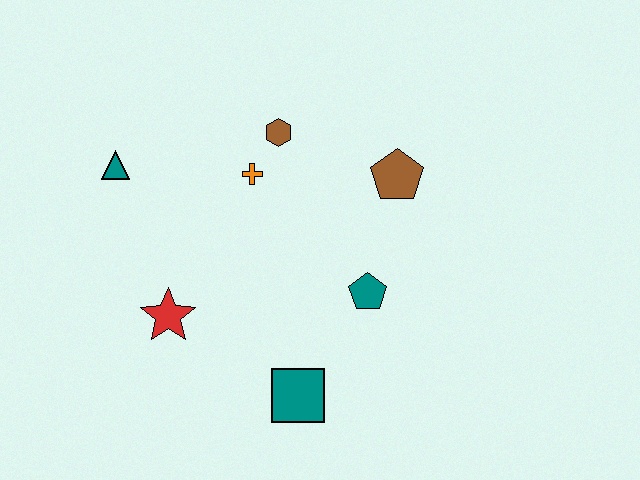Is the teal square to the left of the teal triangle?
No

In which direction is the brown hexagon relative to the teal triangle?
The brown hexagon is to the right of the teal triangle.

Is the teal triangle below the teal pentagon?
No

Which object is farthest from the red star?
The brown pentagon is farthest from the red star.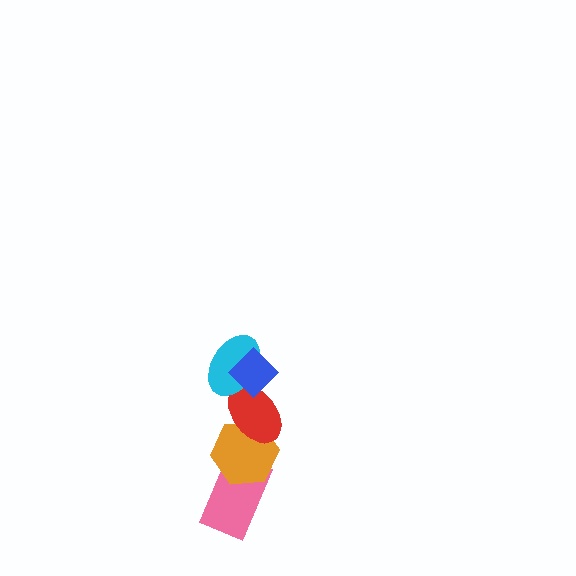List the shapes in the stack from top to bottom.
From top to bottom: the blue diamond, the cyan ellipse, the red ellipse, the orange hexagon, the pink rectangle.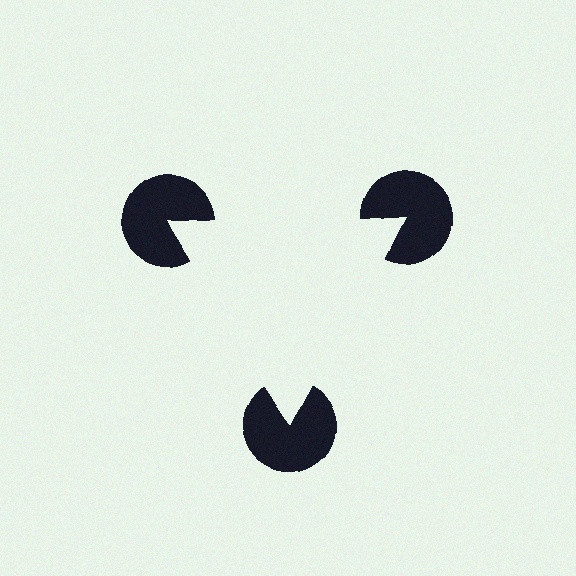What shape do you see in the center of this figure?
An illusory triangle — its edges are inferred from the aligned wedge cuts in the pac-man discs, not physically drawn.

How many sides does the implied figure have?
3 sides.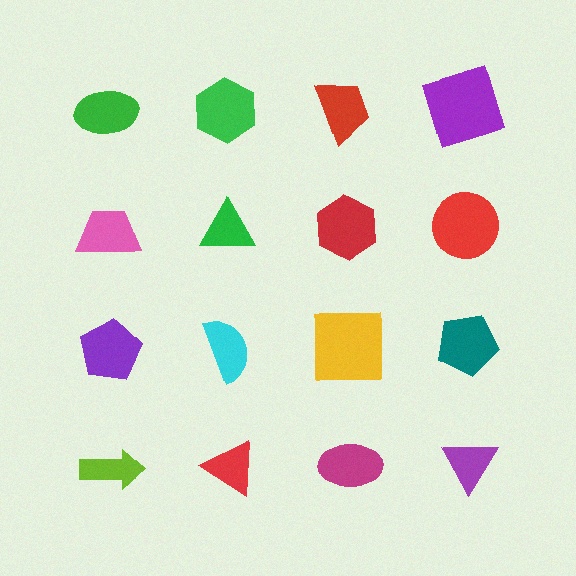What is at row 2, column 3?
A red hexagon.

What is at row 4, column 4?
A purple triangle.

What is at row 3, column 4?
A teal pentagon.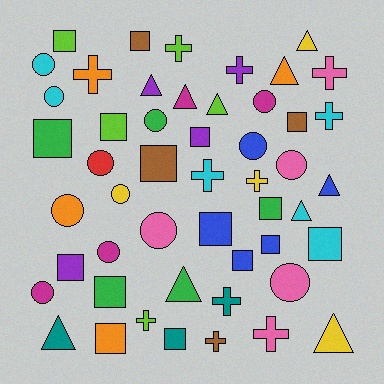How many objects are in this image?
There are 50 objects.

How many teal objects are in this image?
There are 3 teal objects.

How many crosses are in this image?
There are 11 crosses.